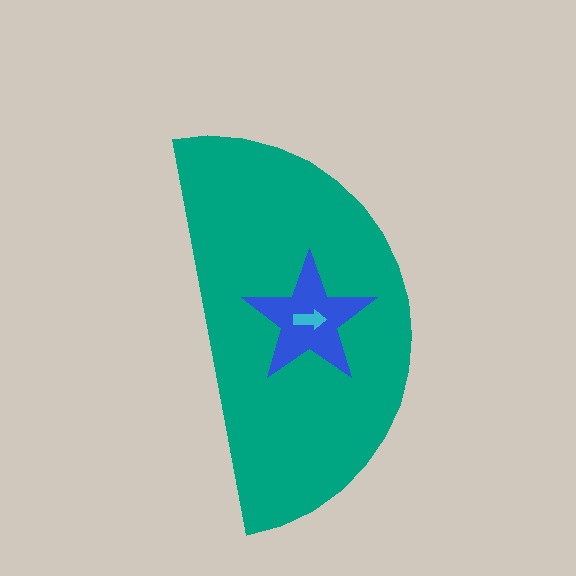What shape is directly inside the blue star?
The cyan arrow.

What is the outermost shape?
The teal semicircle.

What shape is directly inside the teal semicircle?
The blue star.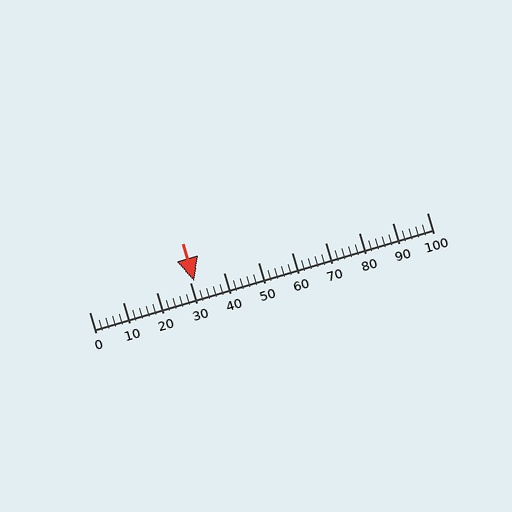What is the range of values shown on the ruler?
The ruler shows values from 0 to 100.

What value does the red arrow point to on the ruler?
The red arrow points to approximately 31.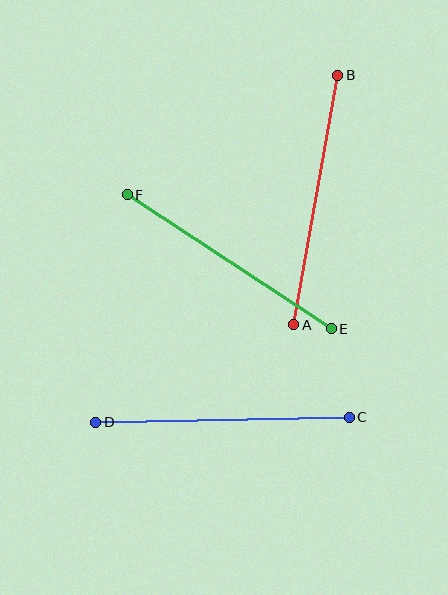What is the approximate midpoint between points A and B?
The midpoint is at approximately (316, 200) pixels.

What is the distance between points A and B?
The distance is approximately 253 pixels.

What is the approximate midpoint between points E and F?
The midpoint is at approximately (229, 262) pixels.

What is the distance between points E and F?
The distance is approximately 244 pixels.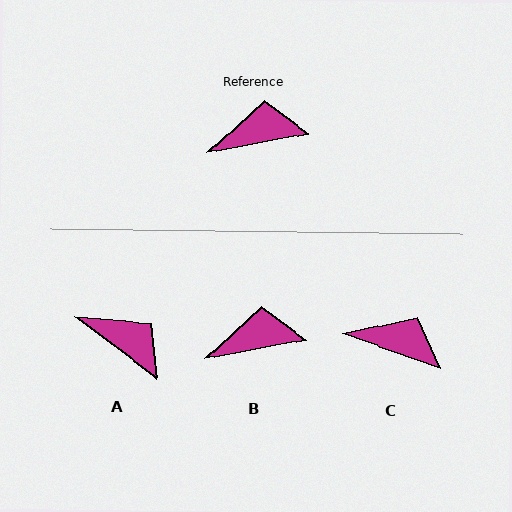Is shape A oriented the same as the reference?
No, it is off by about 48 degrees.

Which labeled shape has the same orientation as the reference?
B.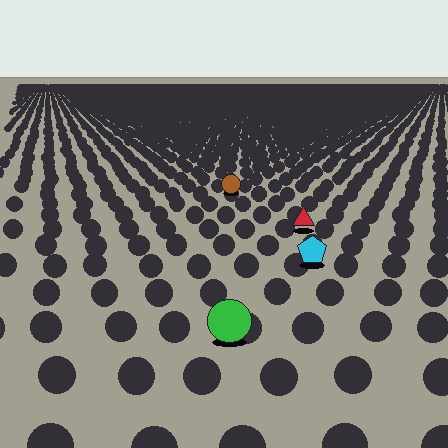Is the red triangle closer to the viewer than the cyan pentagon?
No. The cyan pentagon is closer — you can tell from the texture gradient: the ground texture is coarser near it.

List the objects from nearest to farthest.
From nearest to farthest: the green circle, the cyan pentagon, the red triangle, the brown circle.